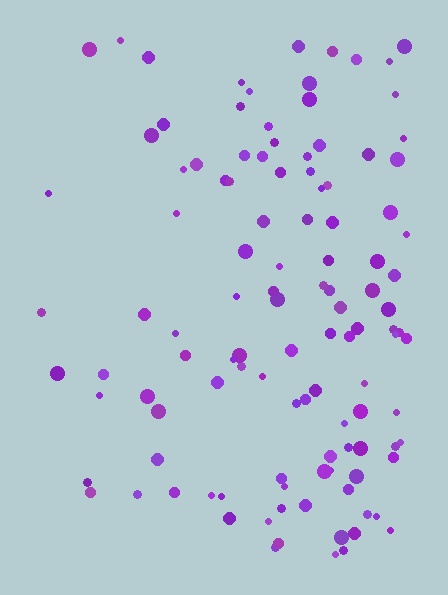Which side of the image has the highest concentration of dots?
The right.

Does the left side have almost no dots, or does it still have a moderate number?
Still a moderate number, just noticeably fewer than the right.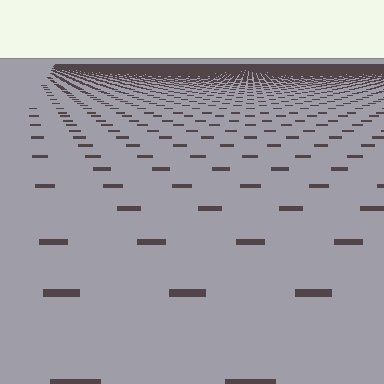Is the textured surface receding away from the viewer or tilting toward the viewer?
The surface is receding away from the viewer. Texture elements get smaller and denser toward the top.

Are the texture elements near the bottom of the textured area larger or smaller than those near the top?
Larger. Near the bottom, elements are closer to the viewer and appear at a bigger on-screen size.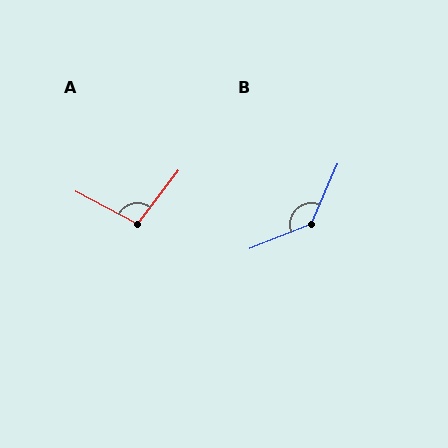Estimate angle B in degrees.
Approximately 135 degrees.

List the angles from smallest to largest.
A (100°), B (135°).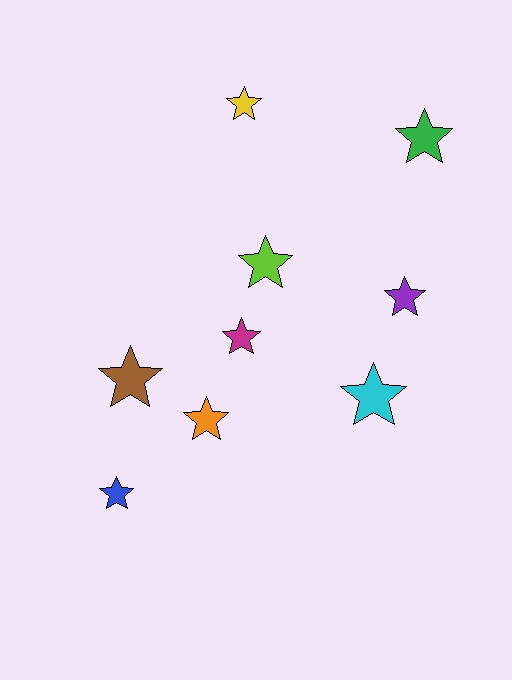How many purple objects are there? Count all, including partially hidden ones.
There is 1 purple object.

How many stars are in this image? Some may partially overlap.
There are 9 stars.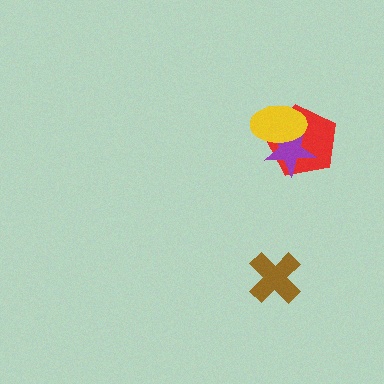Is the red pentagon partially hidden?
Yes, it is partially covered by another shape.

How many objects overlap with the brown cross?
0 objects overlap with the brown cross.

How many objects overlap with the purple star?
2 objects overlap with the purple star.